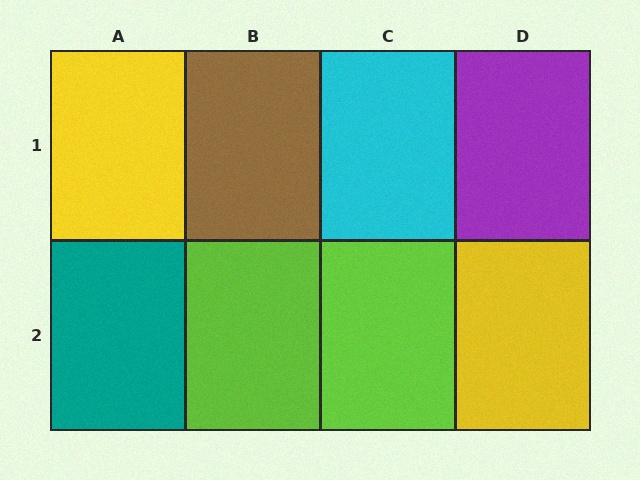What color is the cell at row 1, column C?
Cyan.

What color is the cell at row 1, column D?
Purple.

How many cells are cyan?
1 cell is cyan.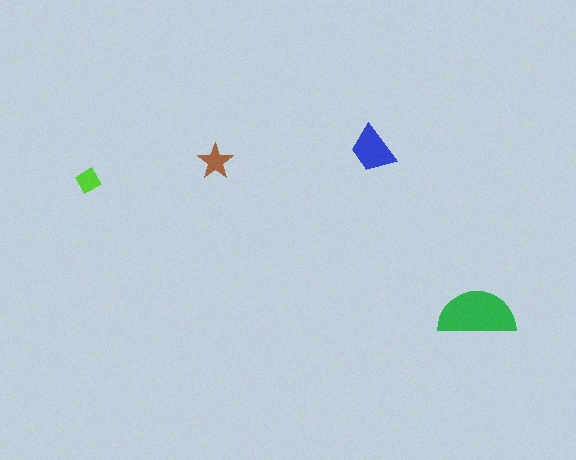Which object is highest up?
The blue trapezoid is topmost.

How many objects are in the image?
There are 4 objects in the image.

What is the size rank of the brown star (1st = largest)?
3rd.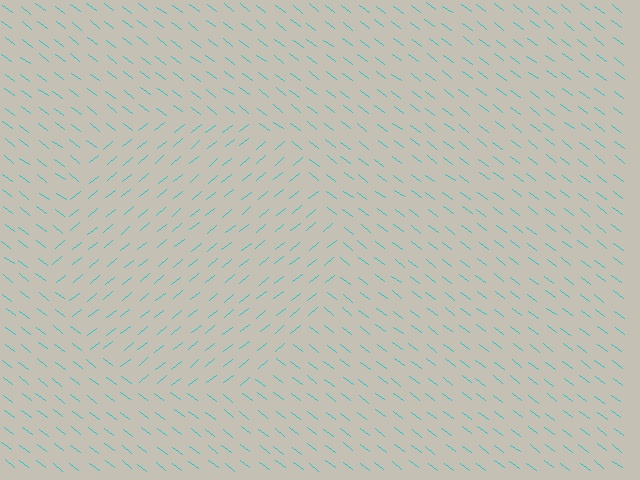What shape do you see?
I see a circle.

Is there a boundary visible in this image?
Yes, there is a texture boundary formed by a change in line orientation.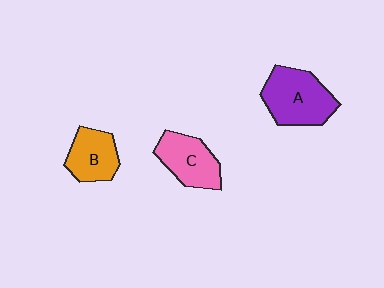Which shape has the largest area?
Shape A (purple).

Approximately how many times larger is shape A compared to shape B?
Approximately 1.4 times.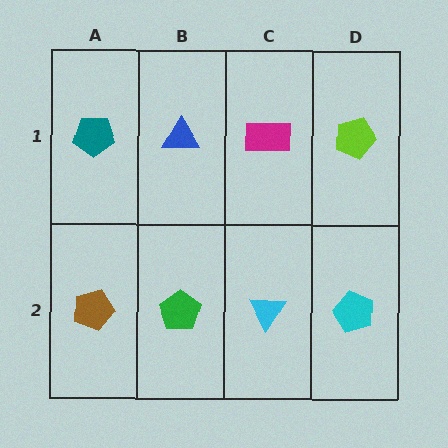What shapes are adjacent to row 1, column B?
A green pentagon (row 2, column B), a teal pentagon (row 1, column A), a magenta rectangle (row 1, column C).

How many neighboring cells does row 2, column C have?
3.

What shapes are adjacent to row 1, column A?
A brown pentagon (row 2, column A), a blue triangle (row 1, column B).